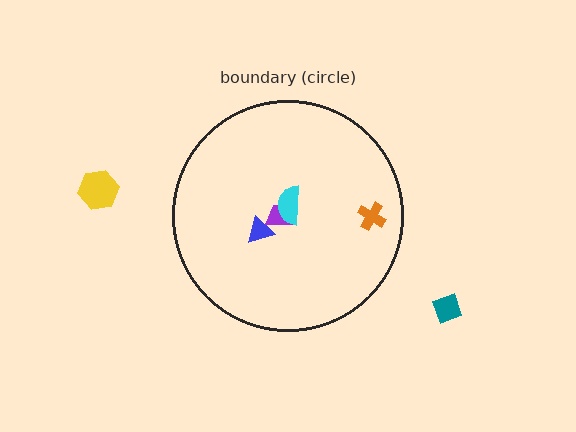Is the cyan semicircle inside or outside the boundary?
Inside.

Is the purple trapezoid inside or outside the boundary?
Inside.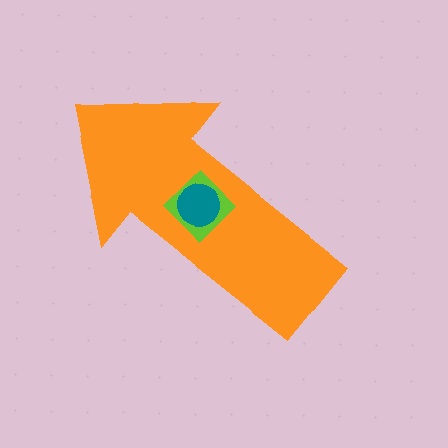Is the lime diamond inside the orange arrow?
Yes.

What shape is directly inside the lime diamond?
The teal circle.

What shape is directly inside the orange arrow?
The lime diamond.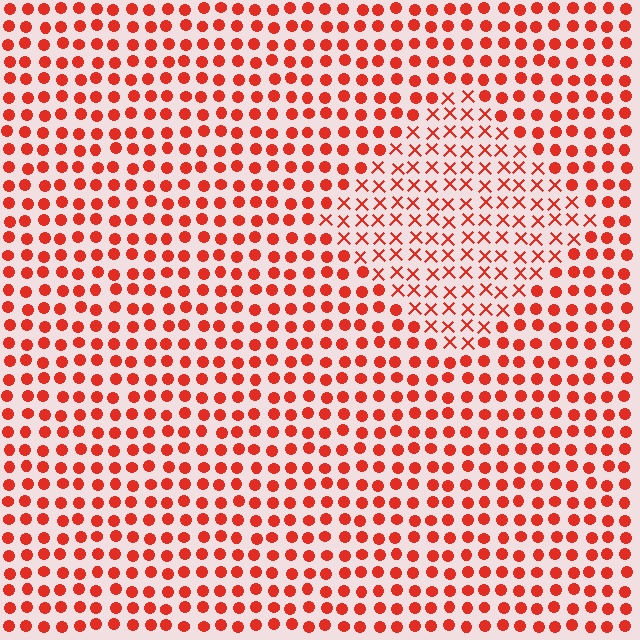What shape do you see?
I see a diamond.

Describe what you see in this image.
The image is filled with small red elements arranged in a uniform grid. A diamond-shaped region contains X marks, while the surrounding area contains circles. The boundary is defined purely by the change in element shape.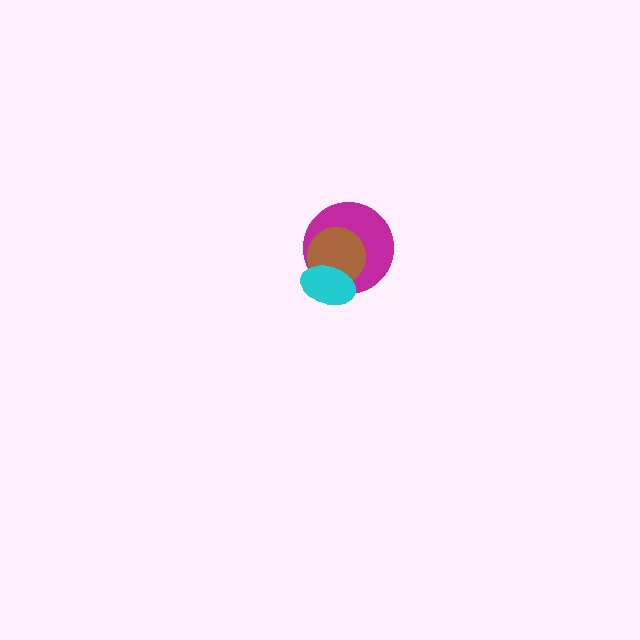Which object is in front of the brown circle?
The cyan ellipse is in front of the brown circle.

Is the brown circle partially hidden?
Yes, it is partially covered by another shape.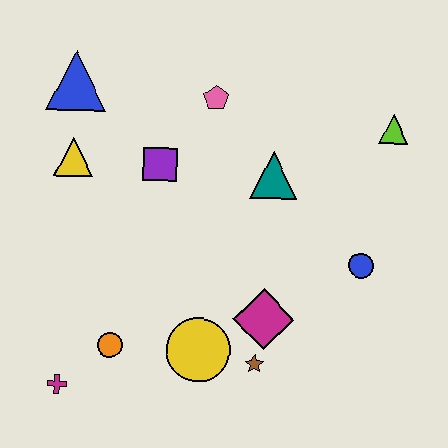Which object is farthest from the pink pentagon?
The magenta cross is farthest from the pink pentagon.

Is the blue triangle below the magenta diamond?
No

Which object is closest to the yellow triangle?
The blue triangle is closest to the yellow triangle.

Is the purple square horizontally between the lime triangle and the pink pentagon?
No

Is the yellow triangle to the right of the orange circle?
No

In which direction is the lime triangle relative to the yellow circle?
The lime triangle is above the yellow circle.